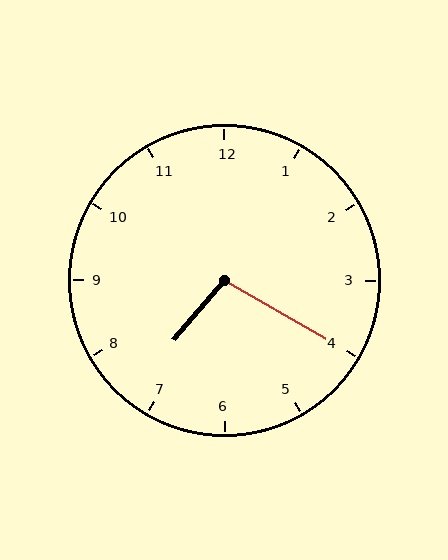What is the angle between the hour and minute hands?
Approximately 100 degrees.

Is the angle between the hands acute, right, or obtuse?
It is obtuse.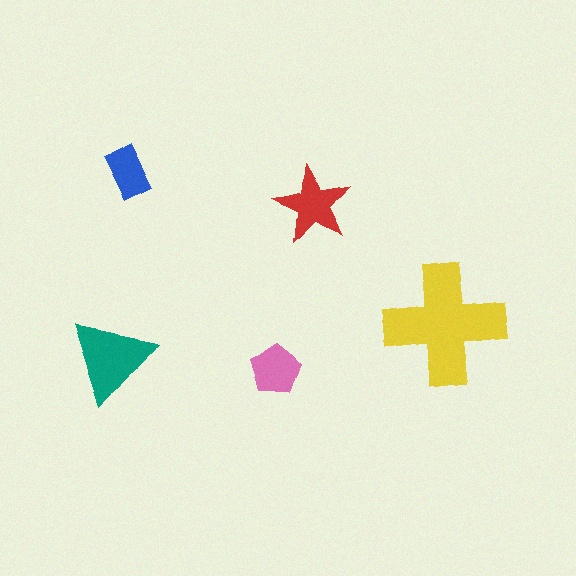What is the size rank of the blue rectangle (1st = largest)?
5th.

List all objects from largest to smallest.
The yellow cross, the teal triangle, the red star, the pink pentagon, the blue rectangle.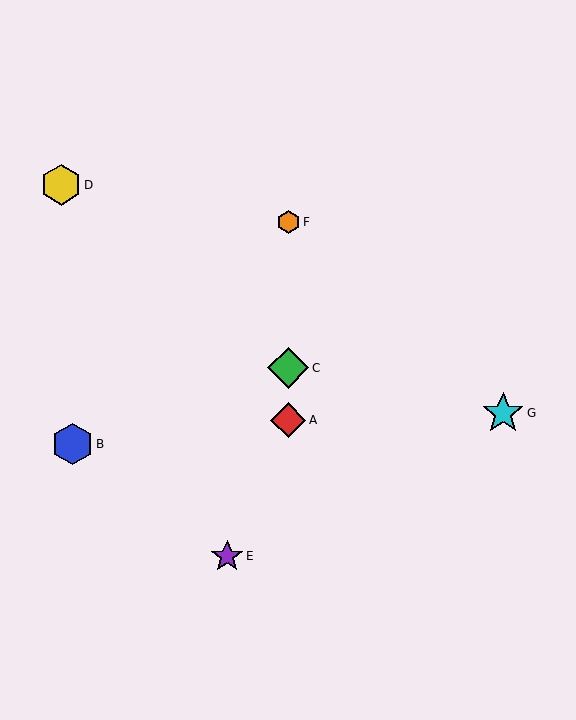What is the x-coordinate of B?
Object B is at x≈72.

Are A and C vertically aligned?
Yes, both are at x≈288.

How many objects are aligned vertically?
3 objects (A, C, F) are aligned vertically.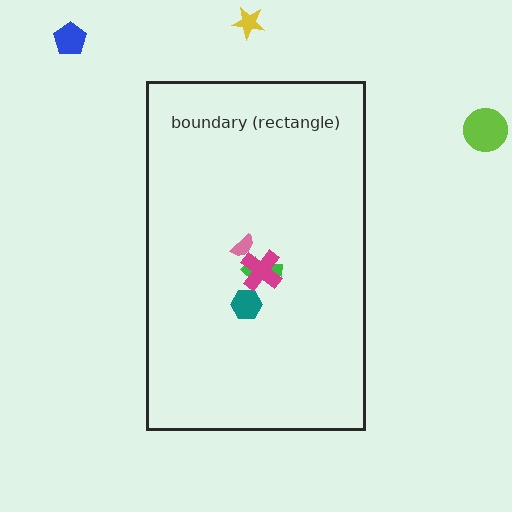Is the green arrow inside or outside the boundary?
Inside.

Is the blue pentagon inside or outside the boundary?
Outside.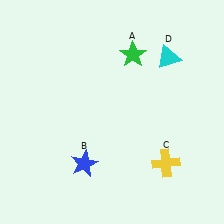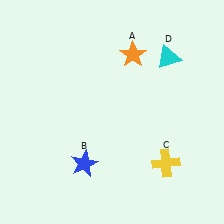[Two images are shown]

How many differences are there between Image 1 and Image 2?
There is 1 difference between the two images.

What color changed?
The star (A) changed from green in Image 1 to orange in Image 2.